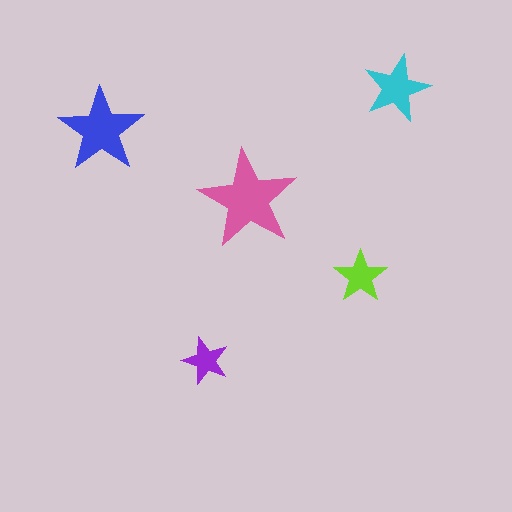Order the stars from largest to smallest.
the pink one, the blue one, the cyan one, the lime one, the purple one.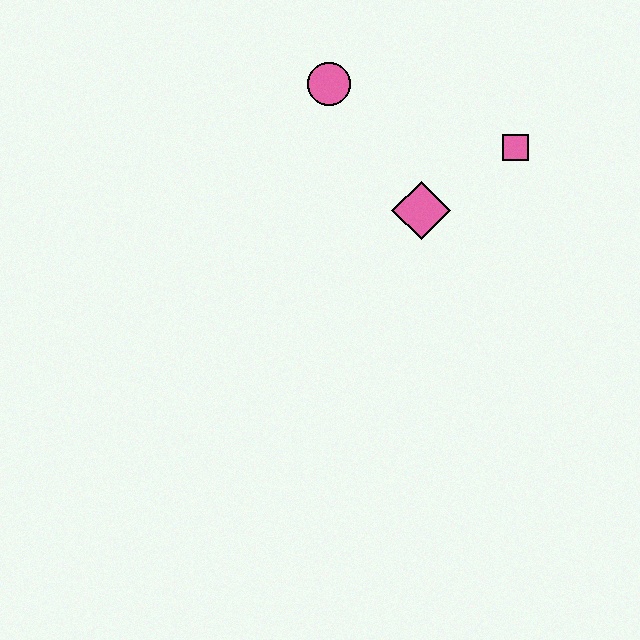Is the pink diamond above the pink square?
No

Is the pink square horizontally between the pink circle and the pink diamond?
No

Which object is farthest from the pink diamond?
The pink circle is farthest from the pink diamond.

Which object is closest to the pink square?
The pink diamond is closest to the pink square.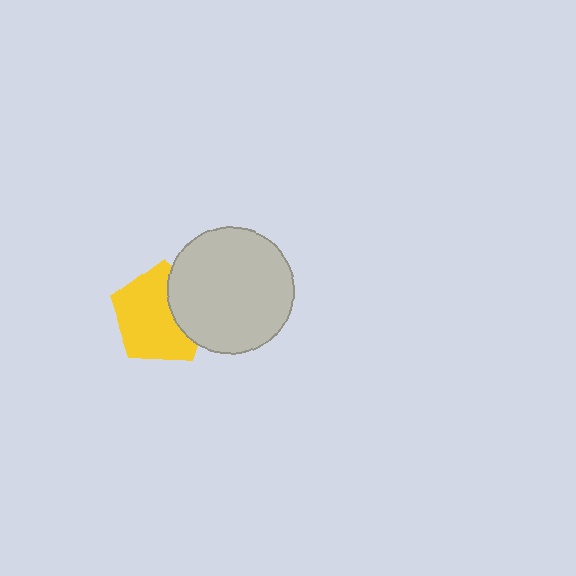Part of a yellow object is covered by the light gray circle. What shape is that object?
It is a pentagon.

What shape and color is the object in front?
The object in front is a light gray circle.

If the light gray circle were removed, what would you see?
You would see the complete yellow pentagon.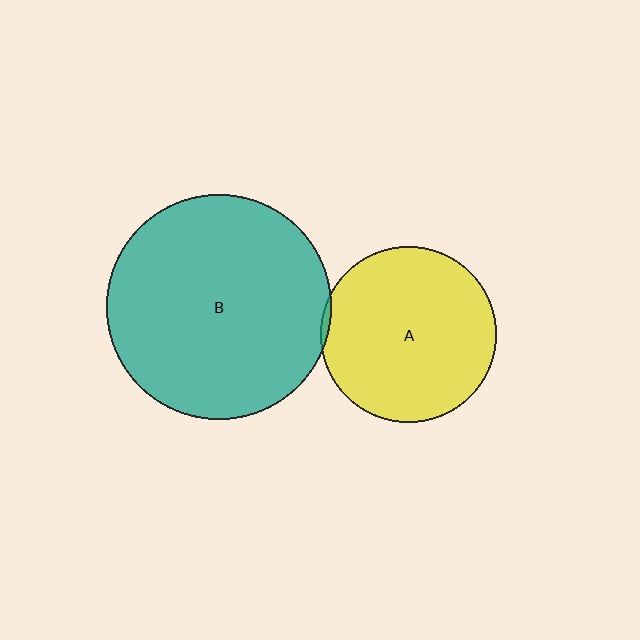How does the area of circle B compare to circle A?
Approximately 1.6 times.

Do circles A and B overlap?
Yes.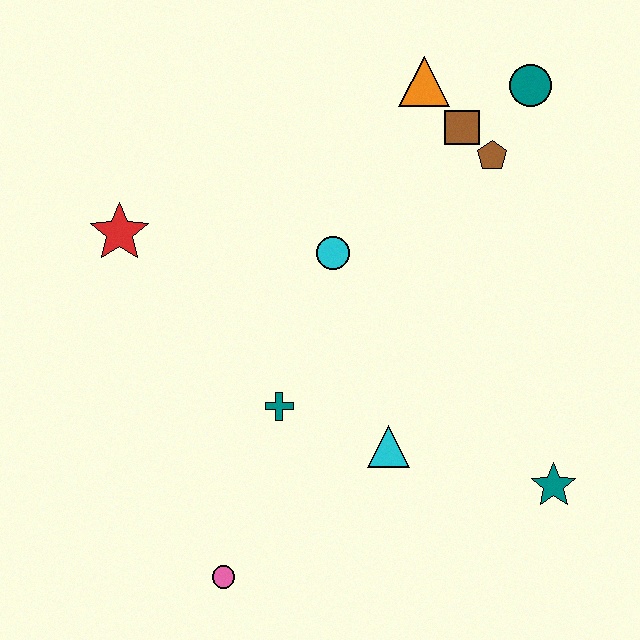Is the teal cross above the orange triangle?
No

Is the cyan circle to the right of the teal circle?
No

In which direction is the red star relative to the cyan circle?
The red star is to the left of the cyan circle.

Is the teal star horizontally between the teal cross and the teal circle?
No